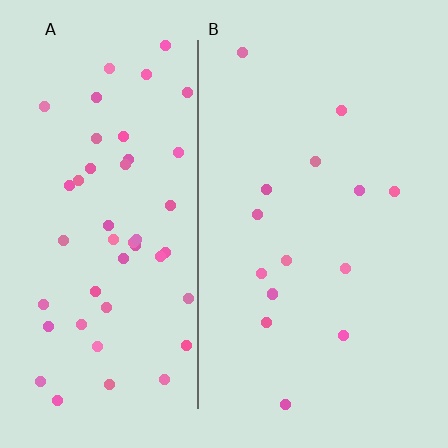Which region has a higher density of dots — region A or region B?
A (the left).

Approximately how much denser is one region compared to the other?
Approximately 3.2× — region A over region B.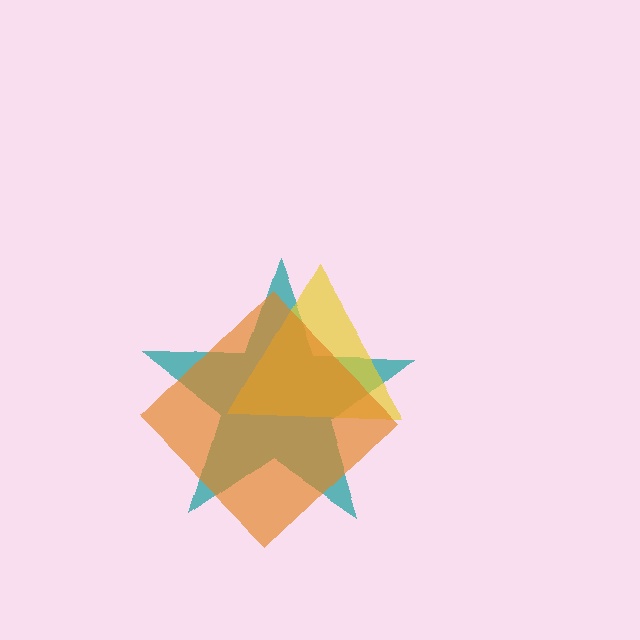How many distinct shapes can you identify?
There are 3 distinct shapes: a teal star, a yellow triangle, an orange diamond.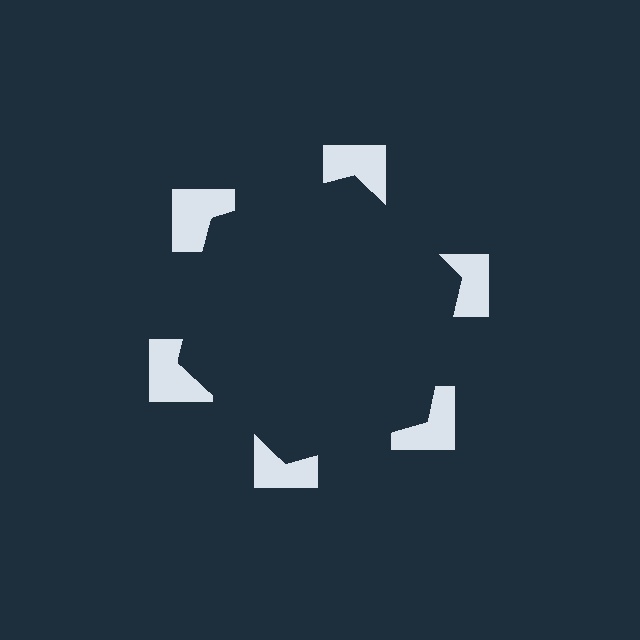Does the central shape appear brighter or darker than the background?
It typically appears slightly darker than the background, even though no actual brightness change is drawn.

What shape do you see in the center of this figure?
An illusory hexagon — its edges are inferred from the aligned wedge cuts in the notched squares, not physically drawn.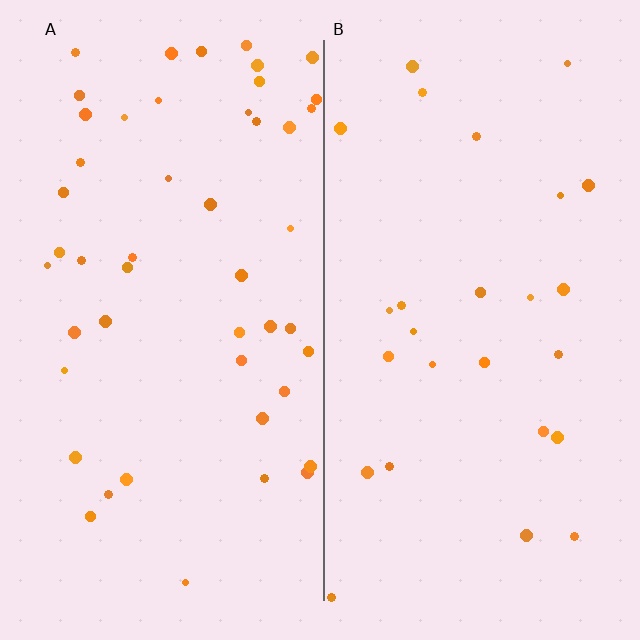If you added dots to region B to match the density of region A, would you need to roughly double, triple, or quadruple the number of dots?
Approximately double.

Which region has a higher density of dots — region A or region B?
A (the left).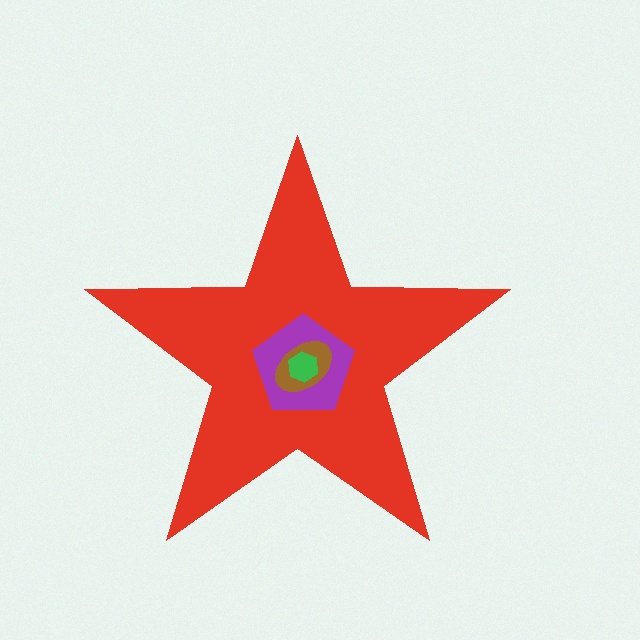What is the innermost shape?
The green hexagon.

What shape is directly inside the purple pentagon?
The brown ellipse.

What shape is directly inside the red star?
The purple pentagon.